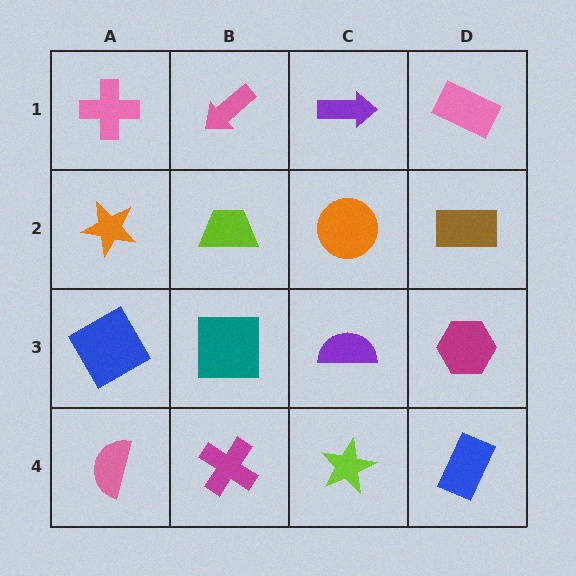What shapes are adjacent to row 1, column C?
An orange circle (row 2, column C), a pink arrow (row 1, column B), a pink rectangle (row 1, column D).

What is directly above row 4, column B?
A teal square.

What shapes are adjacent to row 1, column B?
A lime trapezoid (row 2, column B), a pink cross (row 1, column A), a purple arrow (row 1, column C).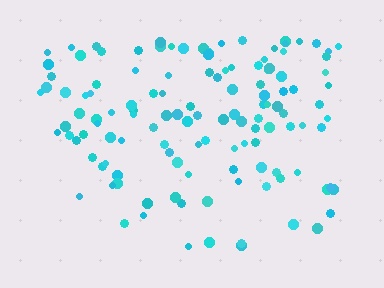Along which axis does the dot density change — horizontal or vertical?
Vertical.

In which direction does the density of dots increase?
From bottom to top, with the top side densest.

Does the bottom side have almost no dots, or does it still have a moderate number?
Still a moderate number, just noticeably fewer than the top.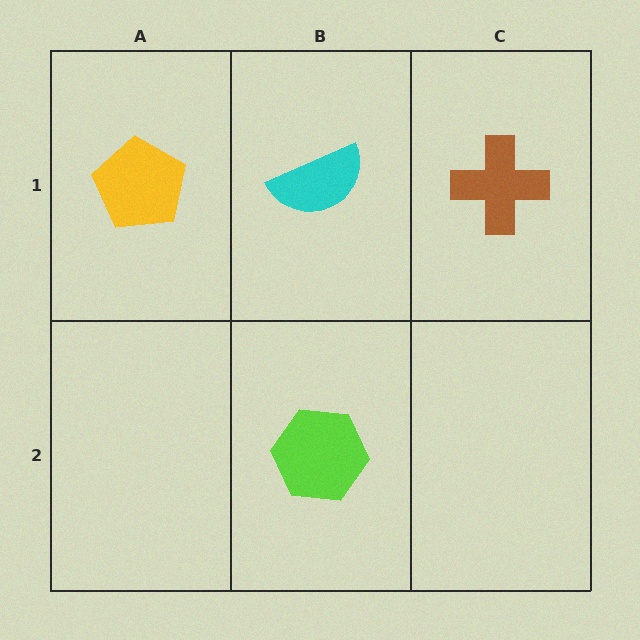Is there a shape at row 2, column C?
No, that cell is empty.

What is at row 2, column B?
A lime hexagon.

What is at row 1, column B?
A cyan semicircle.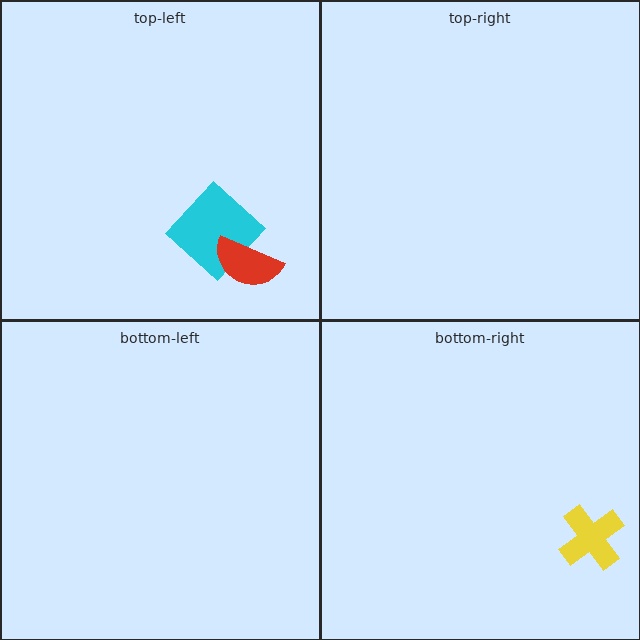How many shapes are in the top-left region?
2.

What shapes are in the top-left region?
The cyan diamond, the red semicircle.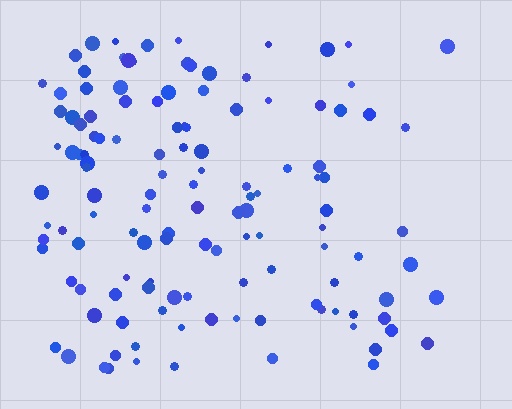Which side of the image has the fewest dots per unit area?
The right.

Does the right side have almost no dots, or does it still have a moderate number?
Still a moderate number, just noticeably fewer than the left.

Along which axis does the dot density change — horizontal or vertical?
Horizontal.